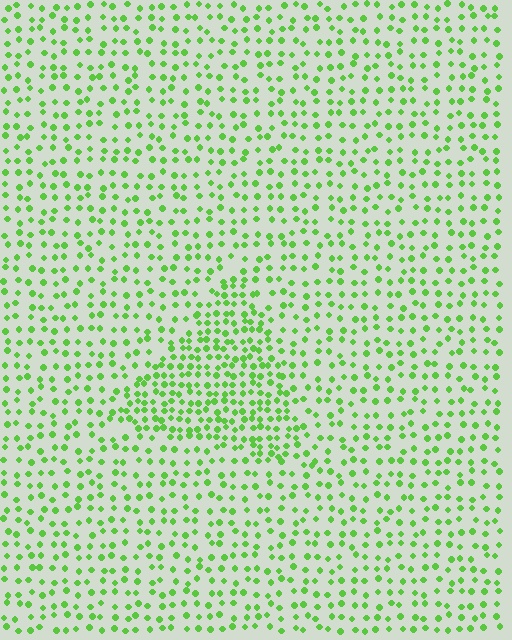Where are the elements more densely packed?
The elements are more densely packed inside the triangle boundary.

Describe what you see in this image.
The image contains small lime elements arranged at two different densities. A triangle-shaped region is visible where the elements are more densely packed than the surrounding area.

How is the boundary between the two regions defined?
The boundary is defined by a change in element density (approximately 1.8x ratio). All elements are the same color, size, and shape.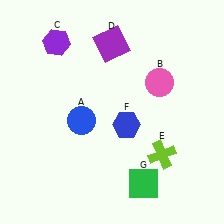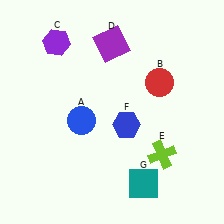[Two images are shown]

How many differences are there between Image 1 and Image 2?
There are 2 differences between the two images.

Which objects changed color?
B changed from pink to red. G changed from green to teal.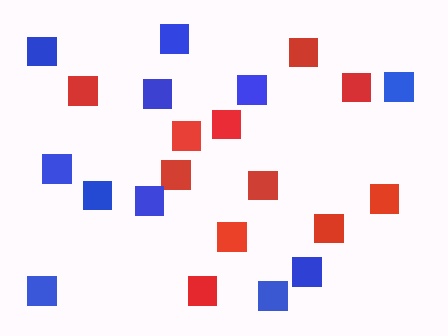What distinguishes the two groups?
There are 2 groups: one group of red squares (11) and one group of blue squares (11).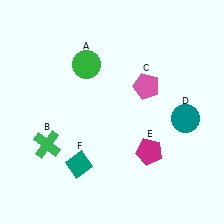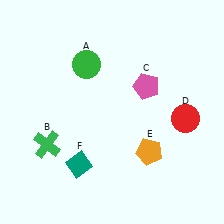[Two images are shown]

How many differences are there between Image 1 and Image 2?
There are 2 differences between the two images.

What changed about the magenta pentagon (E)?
In Image 1, E is magenta. In Image 2, it changed to orange.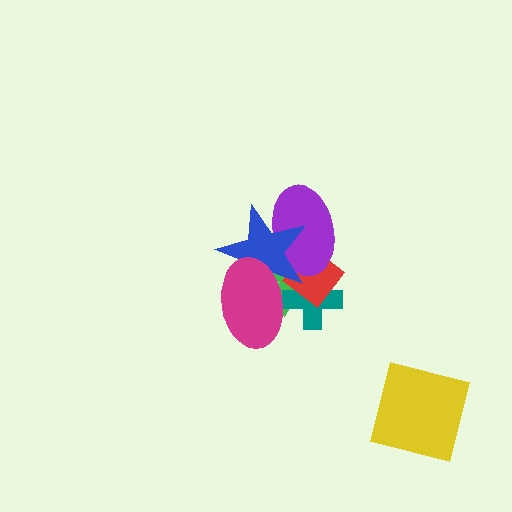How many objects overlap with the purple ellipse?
3 objects overlap with the purple ellipse.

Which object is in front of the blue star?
The magenta ellipse is in front of the blue star.